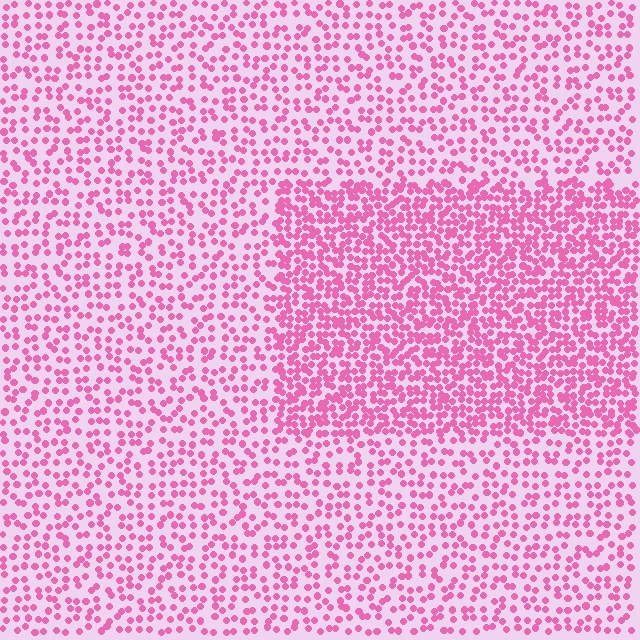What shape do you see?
I see a rectangle.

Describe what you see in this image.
The image contains small pink elements arranged at two different densities. A rectangle-shaped region is visible where the elements are more densely packed than the surrounding area.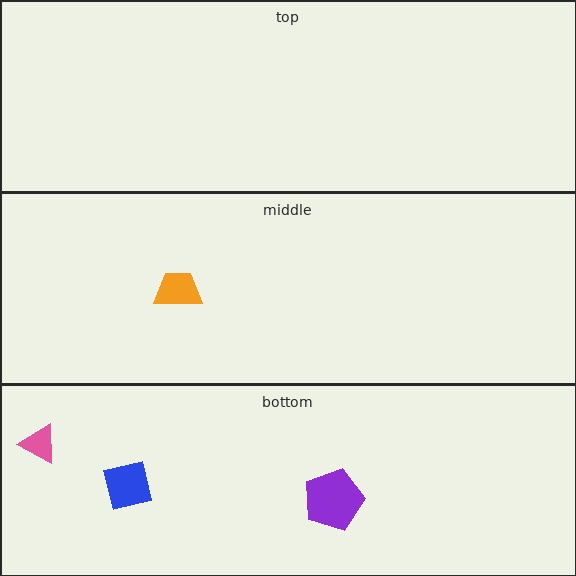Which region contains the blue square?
The bottom region.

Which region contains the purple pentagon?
The bottom region.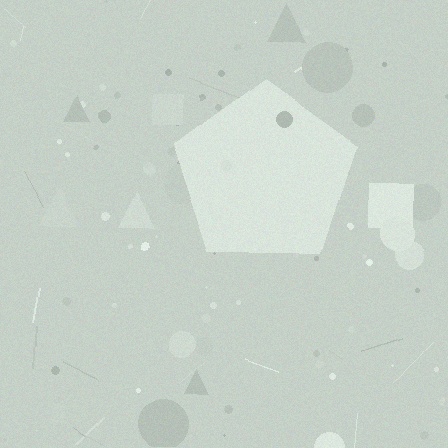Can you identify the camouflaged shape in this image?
The camouflaged shape is a pentagon.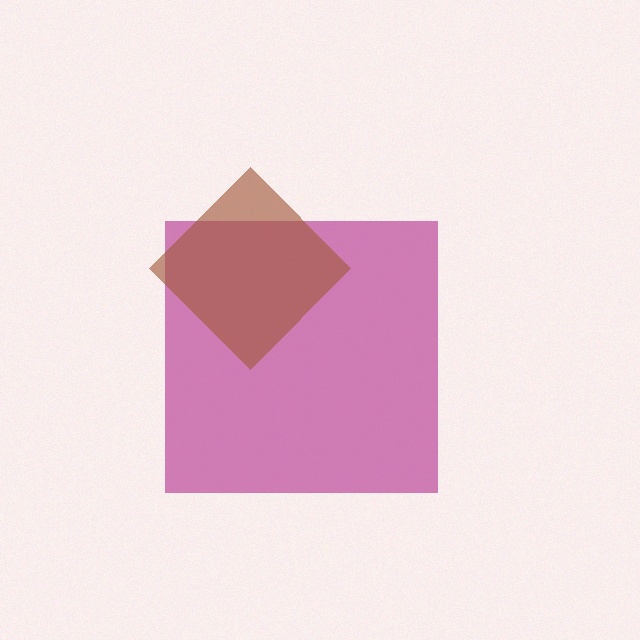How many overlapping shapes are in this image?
There are 2 overlapping shapes in the image.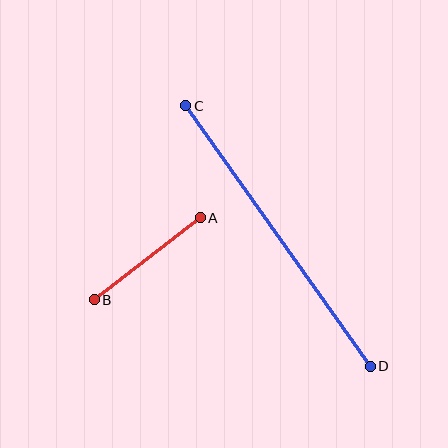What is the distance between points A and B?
The distance is approximately 134 pixels.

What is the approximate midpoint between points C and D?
The midpoint is at approximately (278, 236) pixels.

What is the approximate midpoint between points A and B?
The midpoint is at approximately (147, 259) pixels.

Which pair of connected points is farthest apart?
Points C and D are farthest apart.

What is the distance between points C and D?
The distance is approximately 319 pixels.